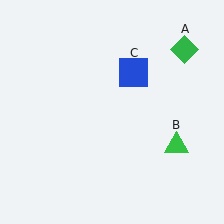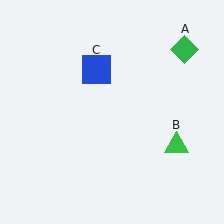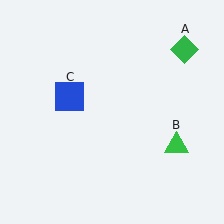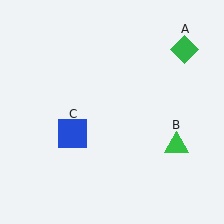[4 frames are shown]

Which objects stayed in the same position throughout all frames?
Green diamond (object A) and green triangle (object B) remained stationary.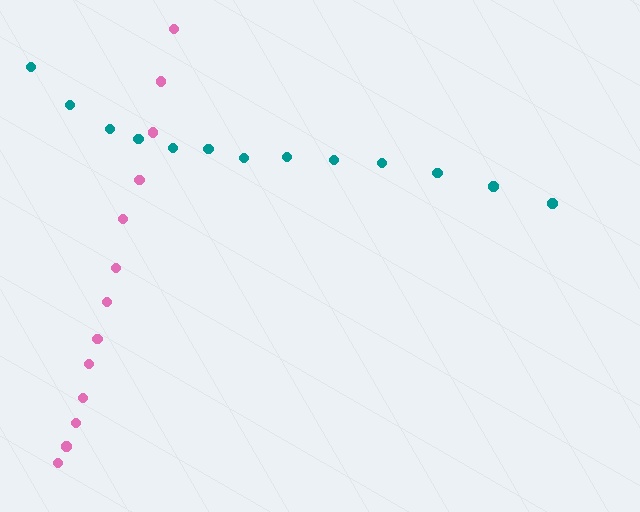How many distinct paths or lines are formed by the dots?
There are 2 distinct paths.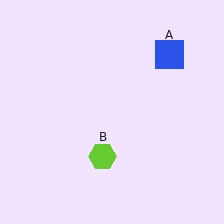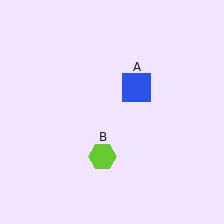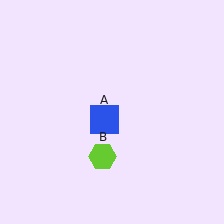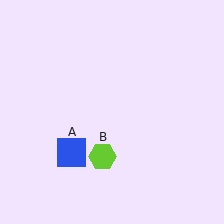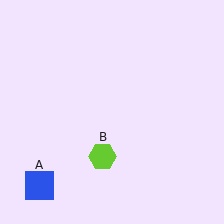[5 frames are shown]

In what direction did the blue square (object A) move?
The blue square (object A) moved down and to the left.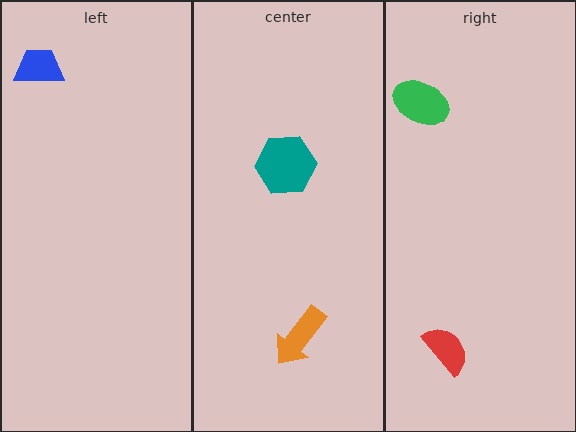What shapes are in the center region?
The orange arrow, the teal hexagon.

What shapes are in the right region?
The green ellipse, the red semicircle.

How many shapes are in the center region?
2.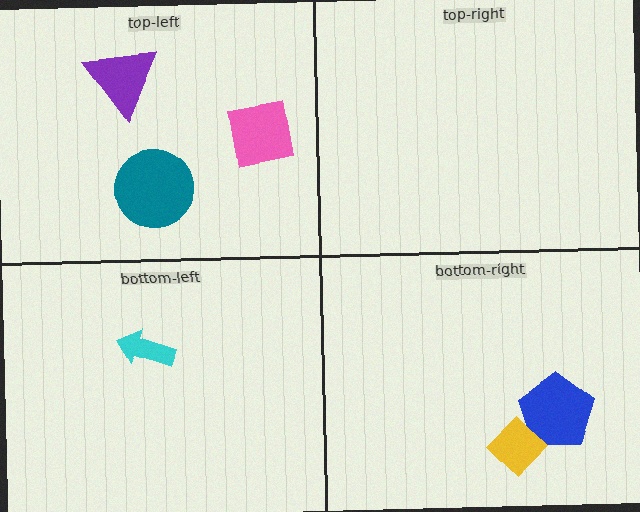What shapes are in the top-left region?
The pink square, the teal circle, the purple triangle.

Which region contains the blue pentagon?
The bottom-right region.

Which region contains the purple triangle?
The top-left region.